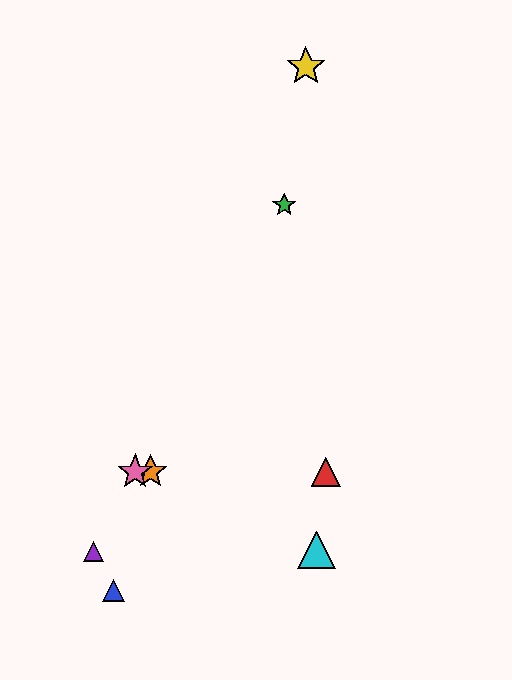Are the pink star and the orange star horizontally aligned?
Yes, both are at y≈472.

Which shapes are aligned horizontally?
The red triangle, the orange star, the pink star are aligned horizontally.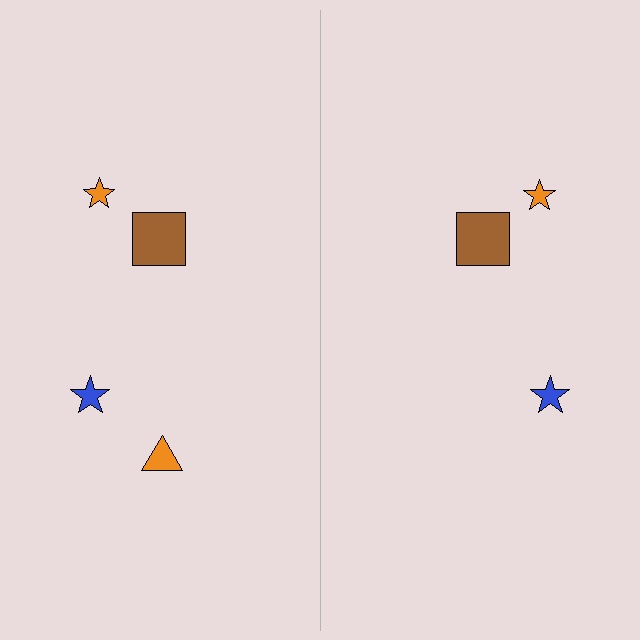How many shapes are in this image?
There are 7 shapes in this image.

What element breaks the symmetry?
A orange triangle is missing from the right side.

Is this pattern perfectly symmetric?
No, the pattern is not perfectly symmetric. A orange triangle is missing from the right side.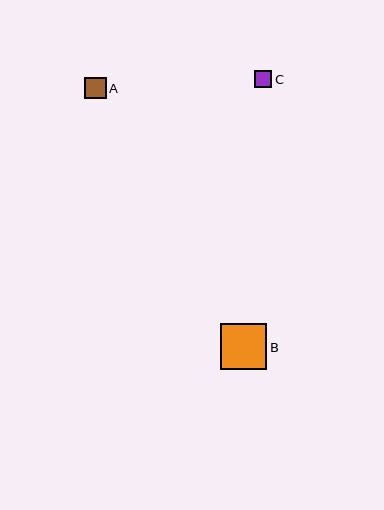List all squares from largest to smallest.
From largest to smallest: B, A, C.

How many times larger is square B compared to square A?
Square B is approximately 2.2 times the size of square A.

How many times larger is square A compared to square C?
Square A is approximately 1.3 times the size of square C.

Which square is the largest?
Square B is the largest with a size of approximately 46 pixels.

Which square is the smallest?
Square C is the smallest with a size of approximately 17 pixels.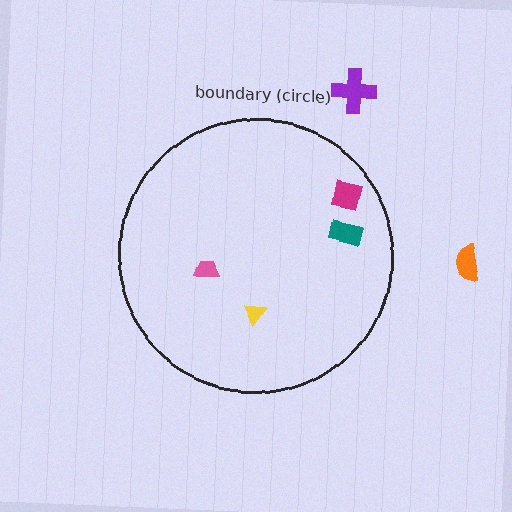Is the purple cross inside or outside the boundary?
Outside.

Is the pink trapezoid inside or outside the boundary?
Inside.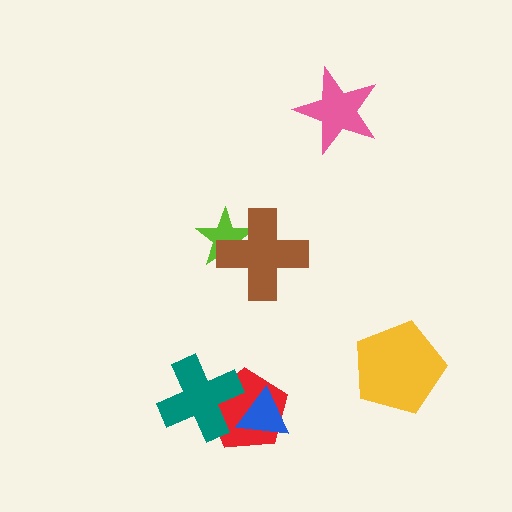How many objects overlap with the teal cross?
2 objects overlap with the teal cross.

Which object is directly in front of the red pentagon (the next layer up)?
The blue triangle is directly in front of the red pentagon.